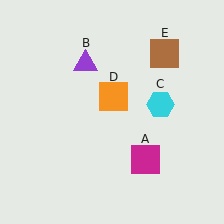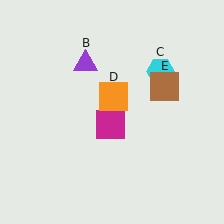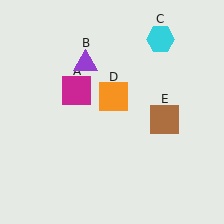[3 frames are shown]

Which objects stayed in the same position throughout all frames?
Purple triangle (object B) and orange square (object D) remained stationary.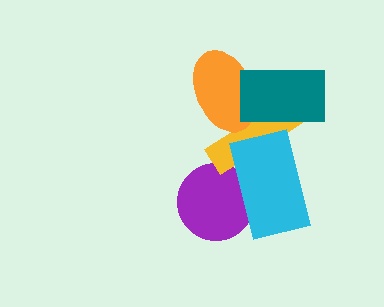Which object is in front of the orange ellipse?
The teal rectangle is in front of the orange ellipse.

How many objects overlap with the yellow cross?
4 objects overlap with the yellow cross.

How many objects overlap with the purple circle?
2 objects overlap with the purple circle.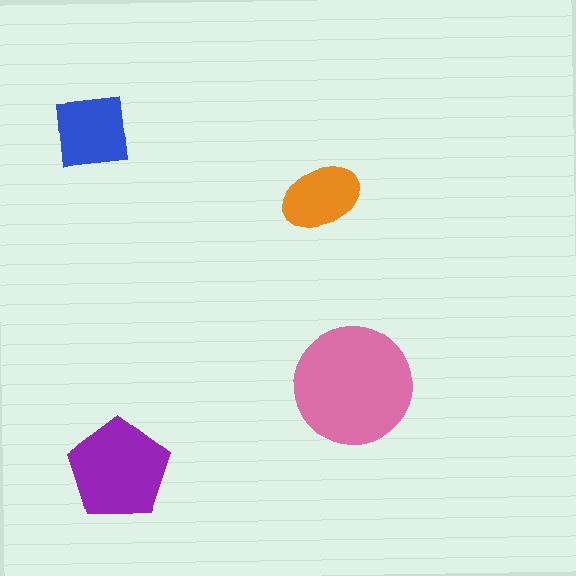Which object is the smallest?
The orange ellipse.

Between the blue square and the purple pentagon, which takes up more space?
The purple pentagon.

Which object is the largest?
The pink circle.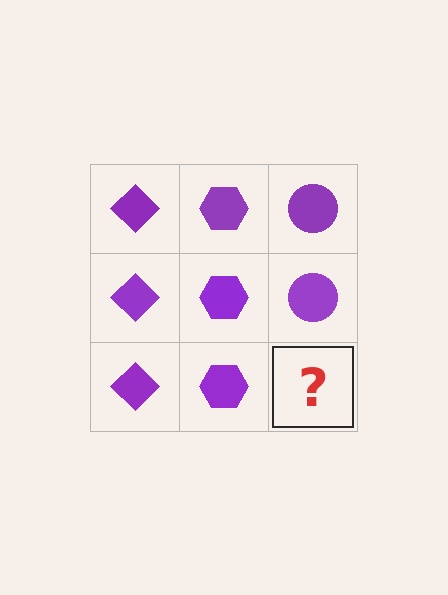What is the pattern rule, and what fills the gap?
The rule is that each column has a consistent shape. The gap should be filled with a purple circle.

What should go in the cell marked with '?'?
The missing cell should contain a purple circle.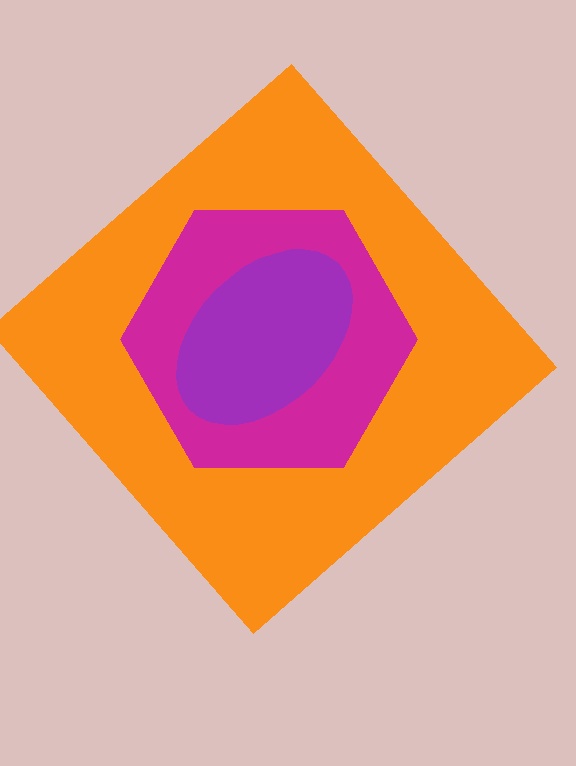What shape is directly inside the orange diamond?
The magenta hexagon.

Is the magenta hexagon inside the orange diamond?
Yes.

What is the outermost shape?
The orange diamond.